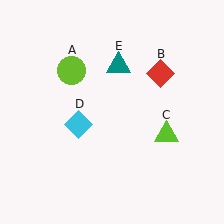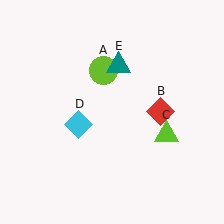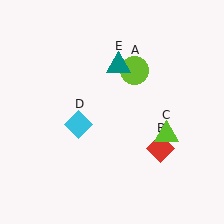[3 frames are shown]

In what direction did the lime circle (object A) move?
The lime circle (object A) moved right.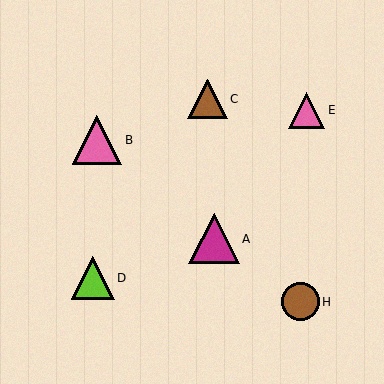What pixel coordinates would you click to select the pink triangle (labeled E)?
Click at (307, 110) to select the pink triangle E.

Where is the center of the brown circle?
The center of the brown circle is at (301, 302).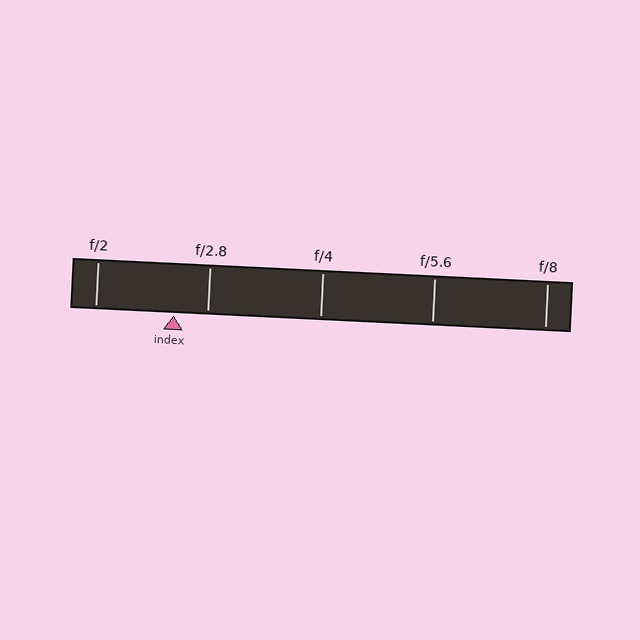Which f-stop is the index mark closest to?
The index mark is closest to f/2.8.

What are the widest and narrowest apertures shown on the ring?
The widest aperture shown is f/2 and the narrowest is f/8.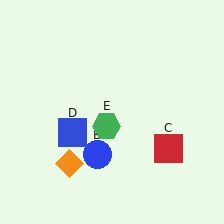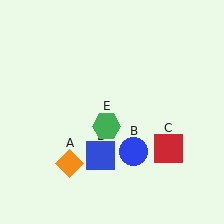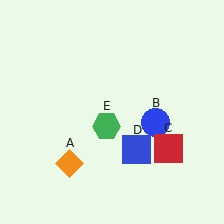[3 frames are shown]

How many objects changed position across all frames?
2 objects changed position: blue circle (object B), blue square (object D).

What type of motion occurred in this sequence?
The blue circle (object B), blue square (object D) rotated counterclockwise around the center of the scene.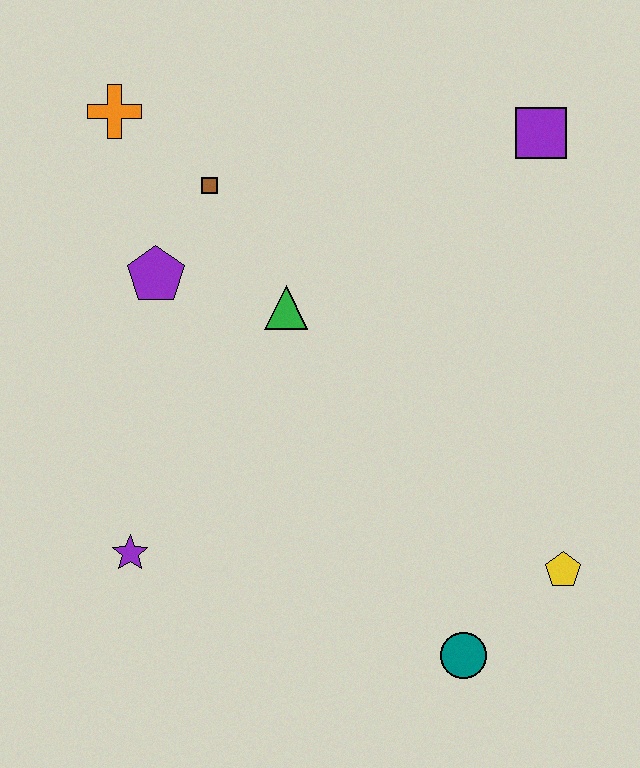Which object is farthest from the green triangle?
The teal circle is farthest from the green triangle.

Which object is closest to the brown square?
The purple pentagon is closest to the brown square.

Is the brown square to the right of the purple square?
No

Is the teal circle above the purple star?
No